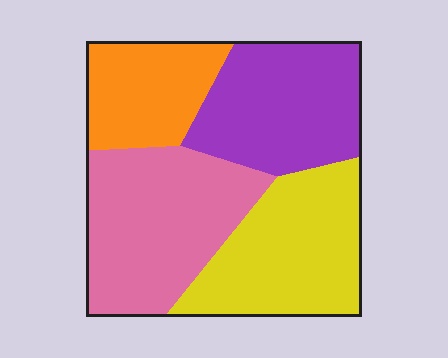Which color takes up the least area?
Orange, at roughly 15%.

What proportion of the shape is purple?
Purple takes up about one quarter (1/4) of the shape.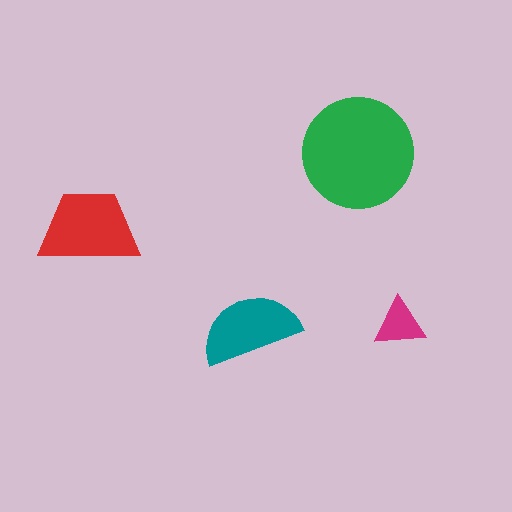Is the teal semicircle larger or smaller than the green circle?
Smaller.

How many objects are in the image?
There are 4 objects in the image.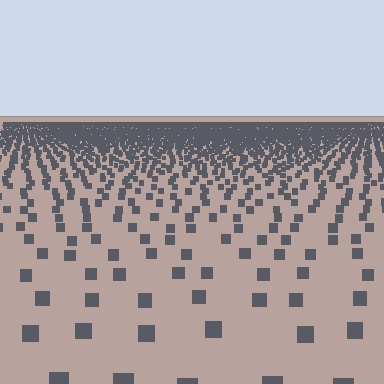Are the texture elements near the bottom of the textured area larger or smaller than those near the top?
Larger. Near the bottom, elements are closer to the viewer and appear at a bigger on-screen size.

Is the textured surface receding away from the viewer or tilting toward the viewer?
The surface is receding away from the viewer. Texture elements get smaller and denser toward the top.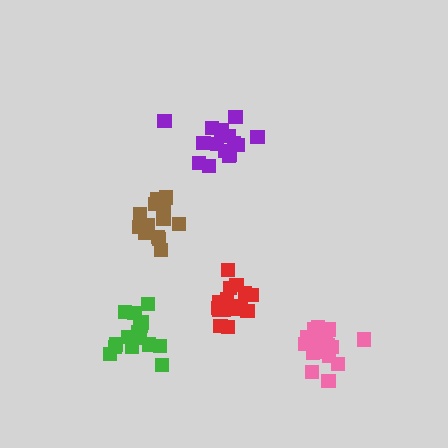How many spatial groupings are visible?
There are 5 spatial groupings.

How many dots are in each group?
Group 1: 15 dots, Group 2: 16 dots, Group 3: 15 dots, Group 4: 16 dots, Group 5: 19 dots (81 total).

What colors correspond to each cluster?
The clusters are colored: purple, red, brown, green, pink.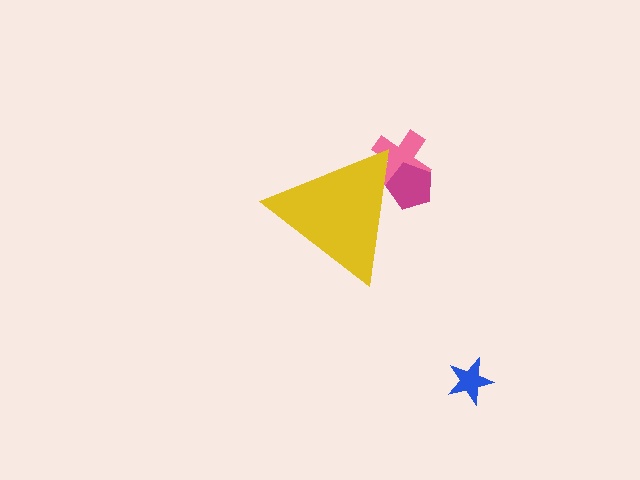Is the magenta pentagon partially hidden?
Yes, the magenta pentagon is partially hidden behind the yellow triangle.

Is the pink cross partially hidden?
Yes, the pink cross is partially hidden behind the yellow triangle.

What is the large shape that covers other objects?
A yellow triangle.